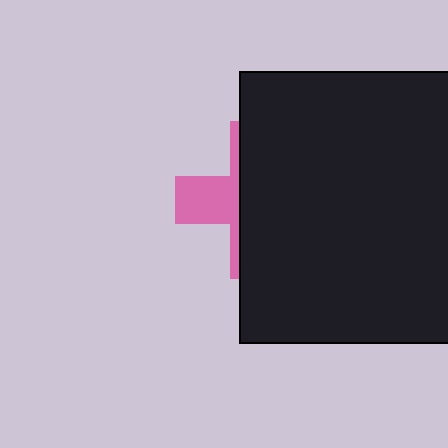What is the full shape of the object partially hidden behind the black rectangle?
The partially hidden object is a pink cross.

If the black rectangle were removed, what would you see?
You would see the complete pink cross.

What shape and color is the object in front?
The object in front is a black rectangle.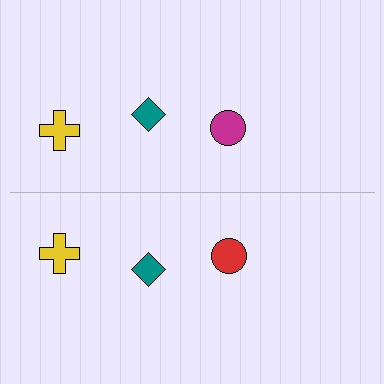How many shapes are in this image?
There are 6 shapes in this image.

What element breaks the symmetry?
The red circle on the bottom side breaks the symmetry — its mirror counterpart is magenta.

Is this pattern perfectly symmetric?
No, the pattern is not perfectly symmetric. The red circle on the bottom side breaks the symmetry — its mirror counterpart is magenta.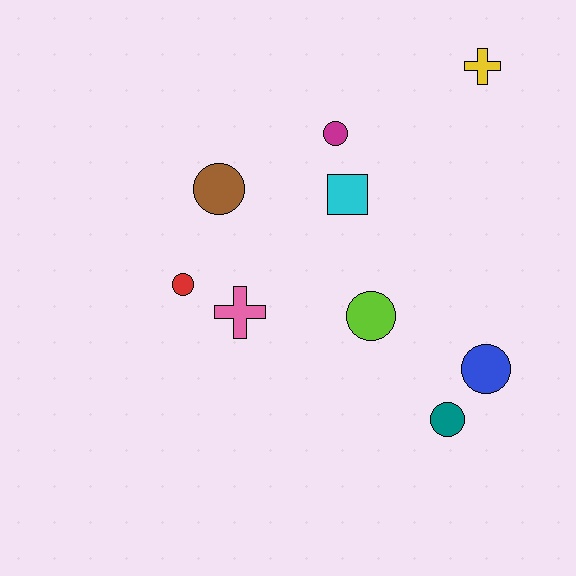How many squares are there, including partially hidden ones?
There is 1 square.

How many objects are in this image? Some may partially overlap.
There are 9 objects.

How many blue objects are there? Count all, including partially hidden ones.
There is 1 blue object.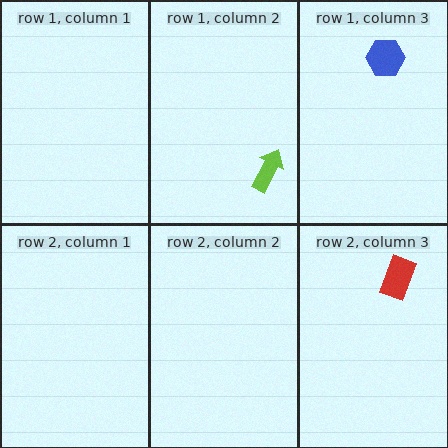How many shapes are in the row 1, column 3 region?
1.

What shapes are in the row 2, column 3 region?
The red rectangle.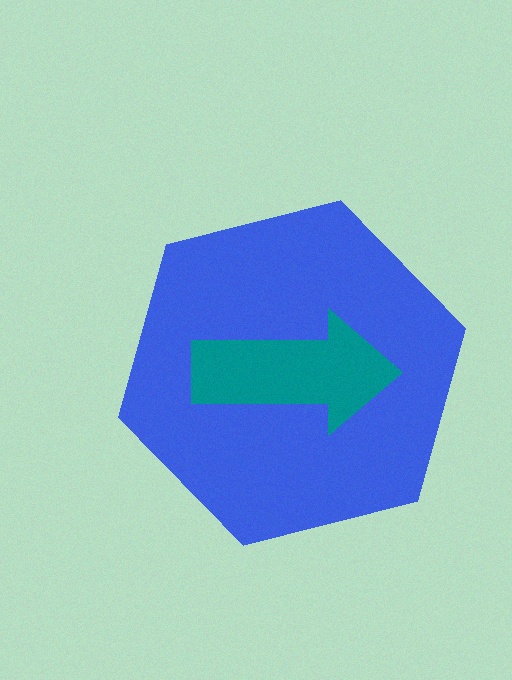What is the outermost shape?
The blue hexagon.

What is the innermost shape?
The teal arrow.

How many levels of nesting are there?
2.